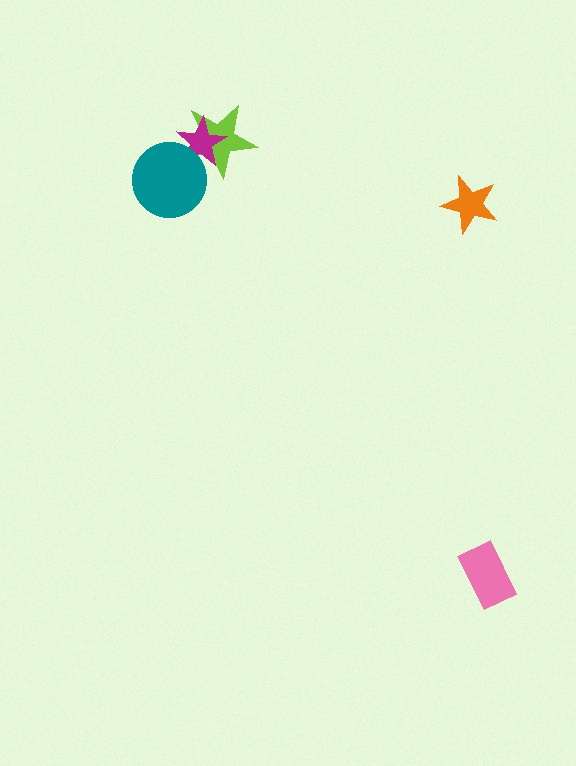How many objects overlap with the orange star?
0 objects overlap with the orange star.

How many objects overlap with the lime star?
2 objects overlap with the lime star.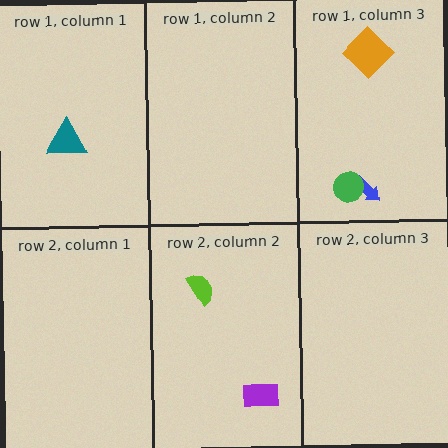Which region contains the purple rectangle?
The row 2, column 2 region.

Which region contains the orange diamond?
The row 1, column 3 region.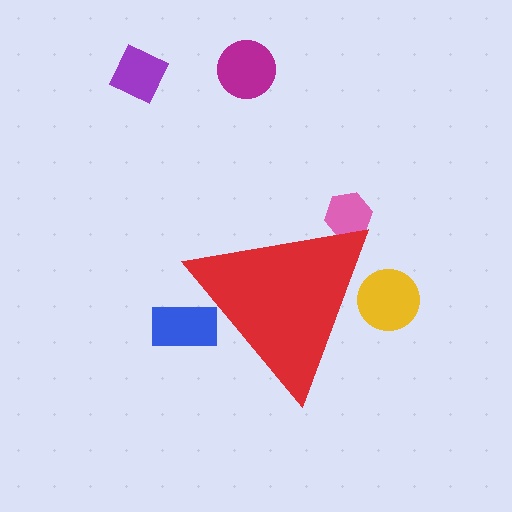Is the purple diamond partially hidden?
No, the purple diamond is fully visible.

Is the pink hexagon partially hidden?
Yes, the pink hexagon is partially hidden behind the red triangle.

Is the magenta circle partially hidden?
No, the magenta circle is fully visible.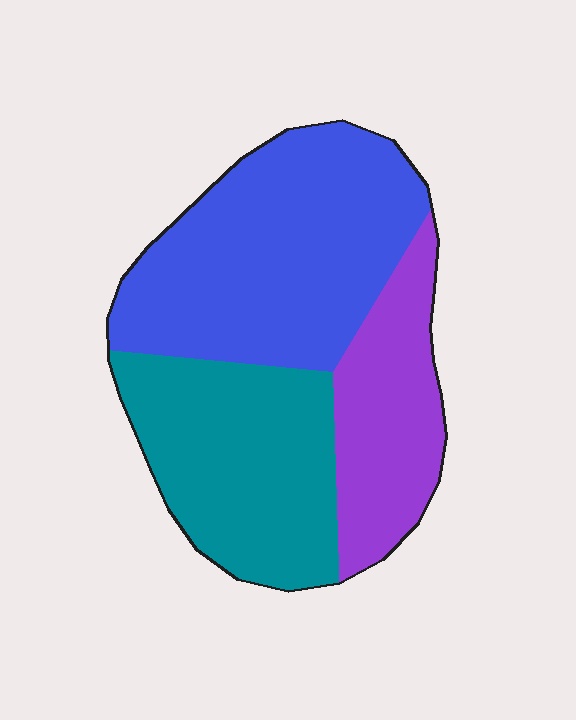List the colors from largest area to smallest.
From largest to smallest: blue, teal, purple.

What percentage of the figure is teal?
Teal covers 33% of the figure.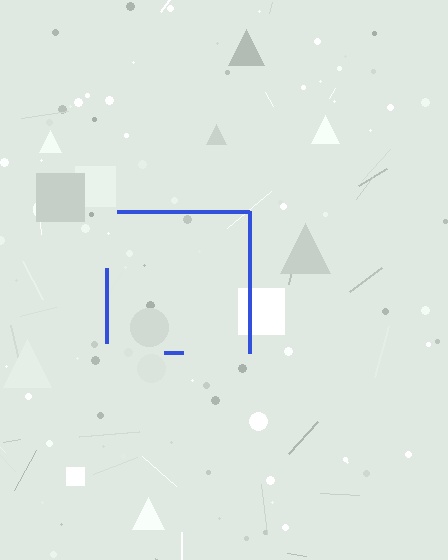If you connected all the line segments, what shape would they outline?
They would outline a square.